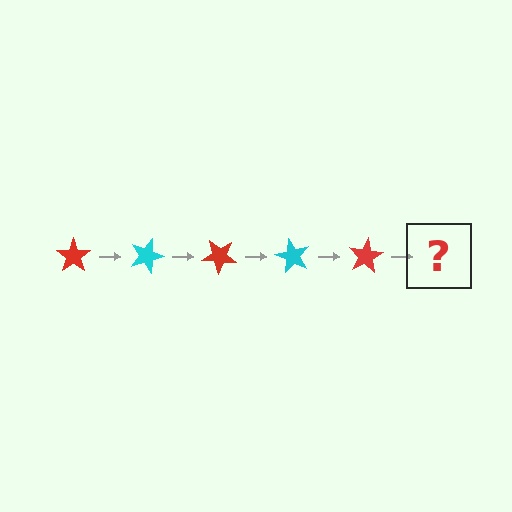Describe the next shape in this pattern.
It should be a cyan star, rotated 100 degrees from the start.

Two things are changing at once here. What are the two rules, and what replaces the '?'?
The two rules are that it rotates 20 degrees each step and the color cycles through red and cyan. The '?' should be a cyan star, rotated 100 degrees from the start.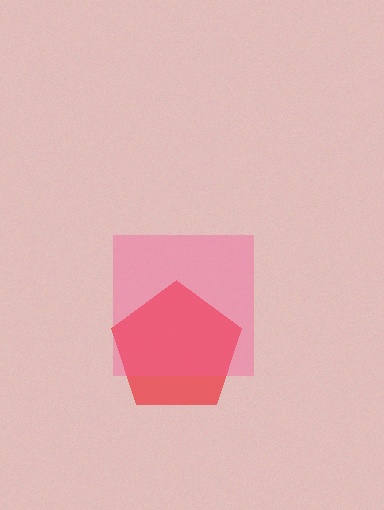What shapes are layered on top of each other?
The layered shapes are: a red pentagon, a pink square.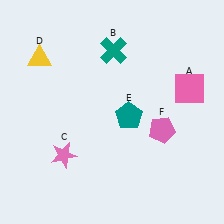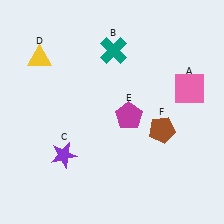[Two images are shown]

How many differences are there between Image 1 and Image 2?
There are 3 differences between the two images.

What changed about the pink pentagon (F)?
In Image 1, F is pink. In Image 2, it changed to brown.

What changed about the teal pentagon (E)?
In Image 1, E is teal. In Image 2, it changed to magenta.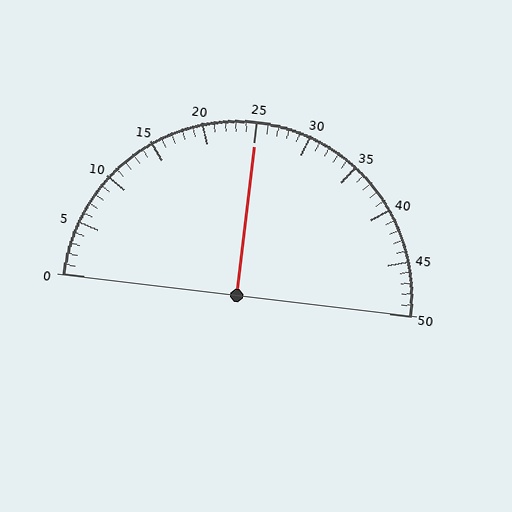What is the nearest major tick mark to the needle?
The nearest major tick mark is 25.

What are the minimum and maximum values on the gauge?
The gauge ranges from 0 to 50.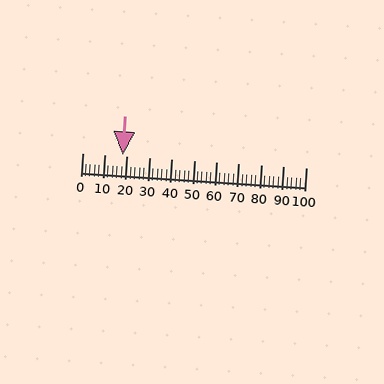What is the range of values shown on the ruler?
The ruler shows values from 0 to 100.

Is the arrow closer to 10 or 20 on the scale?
The arrow is closer to 20.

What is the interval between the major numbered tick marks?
The major tick marks are spaced 10 units apart.